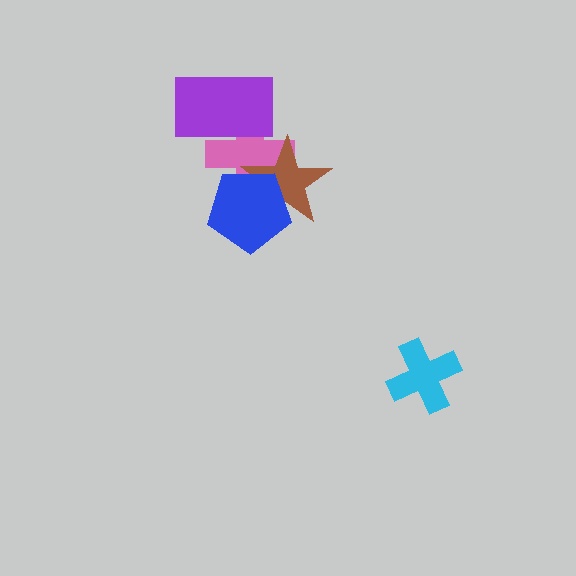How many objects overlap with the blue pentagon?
2 objects overlap with the blue pentagon.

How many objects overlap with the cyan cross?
0 objects overlap with the cyan cross.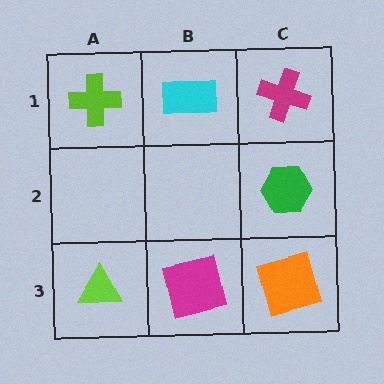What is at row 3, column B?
A magenta square.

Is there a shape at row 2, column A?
No, that cell is empty.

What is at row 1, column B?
A cyan rectangle.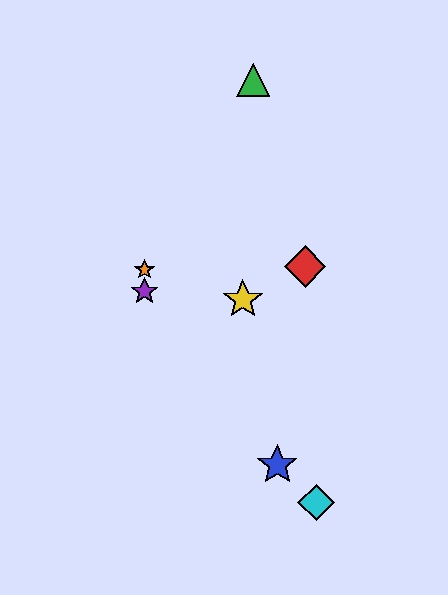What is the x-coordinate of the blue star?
The blue star is at x≈277.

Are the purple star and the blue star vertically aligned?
No, the purple star is at x≈145 and the blue star is at x≈277.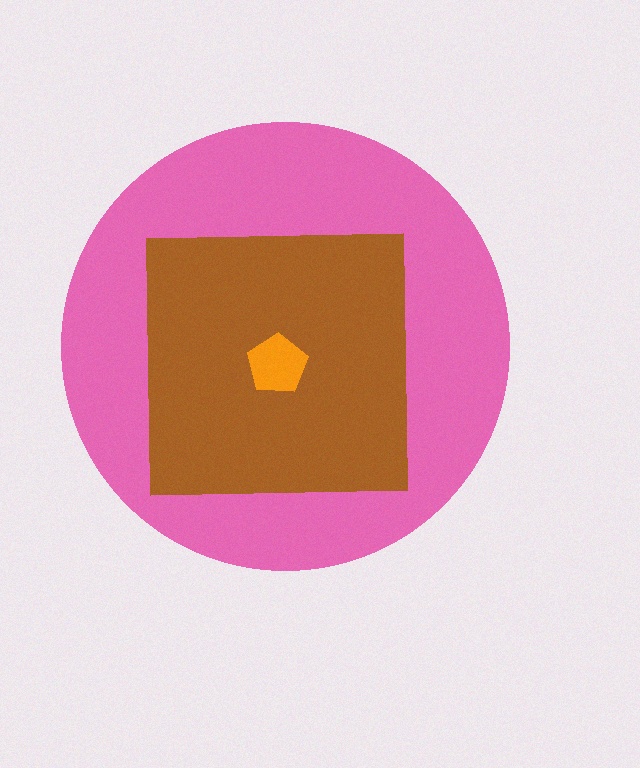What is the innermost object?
The orange pentagon.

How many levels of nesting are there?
3.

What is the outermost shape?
The pink circle.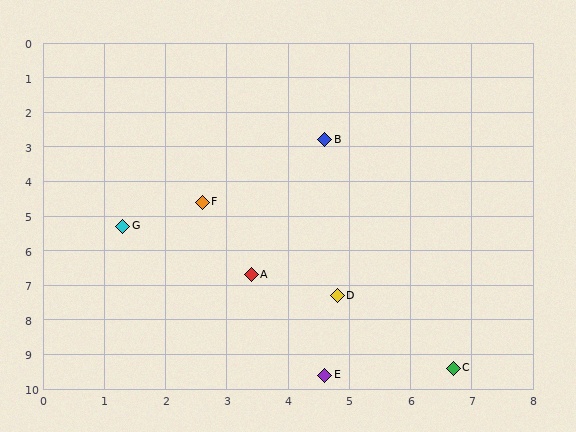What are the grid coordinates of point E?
Point E is at approximately (4.6, 9.6).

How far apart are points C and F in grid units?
Points C and F are about 6.3 grid units apart.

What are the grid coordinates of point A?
Point A is at approximately (3.4, 6.7).